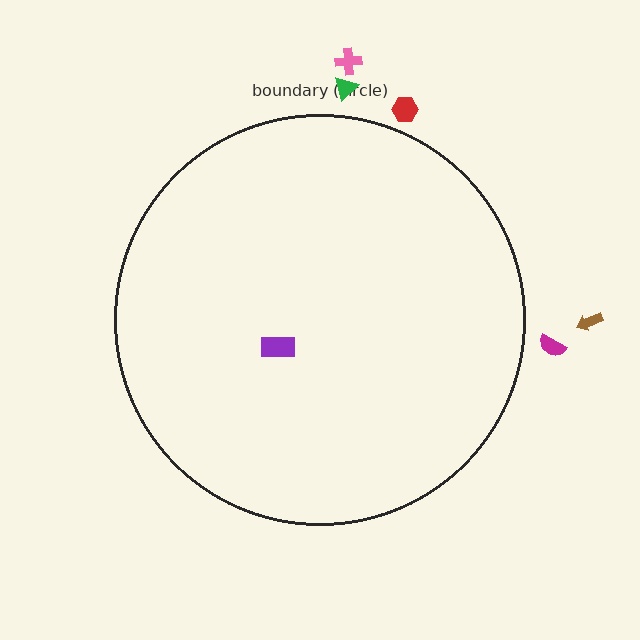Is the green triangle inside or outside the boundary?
Outside.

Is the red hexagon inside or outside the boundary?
Outside.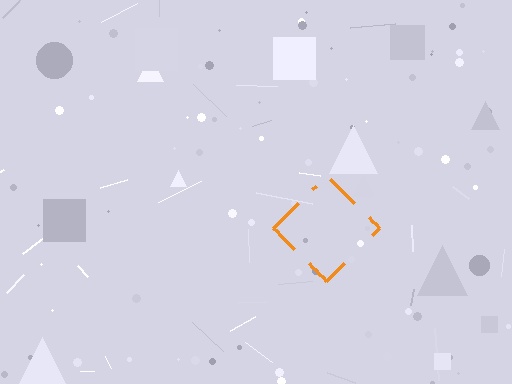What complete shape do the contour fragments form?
The contour fragments form a diamond.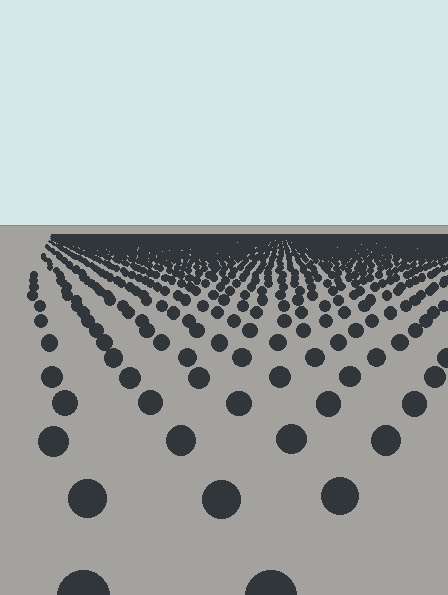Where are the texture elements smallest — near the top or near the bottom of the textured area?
Near the top.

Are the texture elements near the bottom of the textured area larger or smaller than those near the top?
Larger. Near the bottom, elements are closer to the viewer and appear at a bigger on-screen size.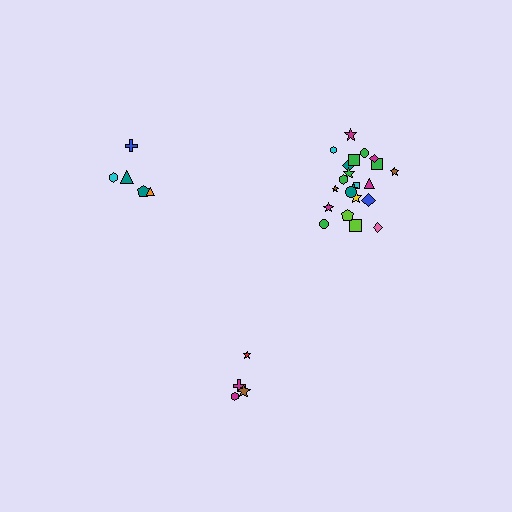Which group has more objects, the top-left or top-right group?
The top-right group.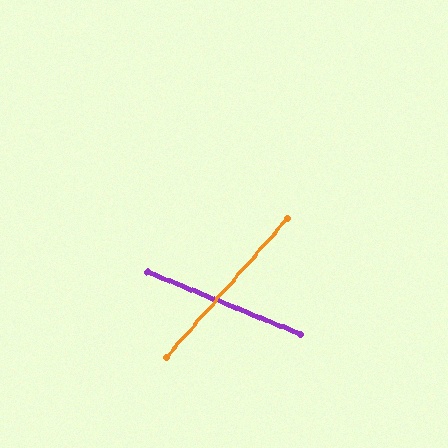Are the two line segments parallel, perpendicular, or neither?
Neither parallel nor perpendicular — they differ by about 71°.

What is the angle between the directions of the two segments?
Approximately 71 degrees.